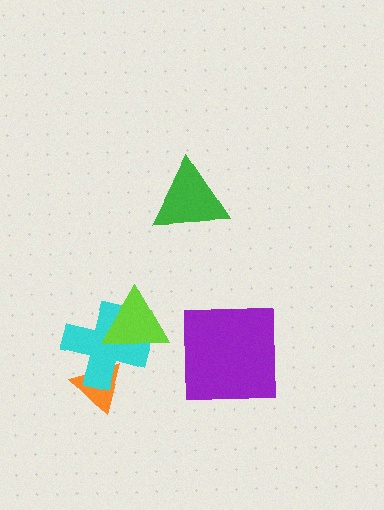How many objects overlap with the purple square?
0 objects overlap with the purple square.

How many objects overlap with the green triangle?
0 objects overlap with the green triangle.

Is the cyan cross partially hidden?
Yes, it is partially covered by another shape.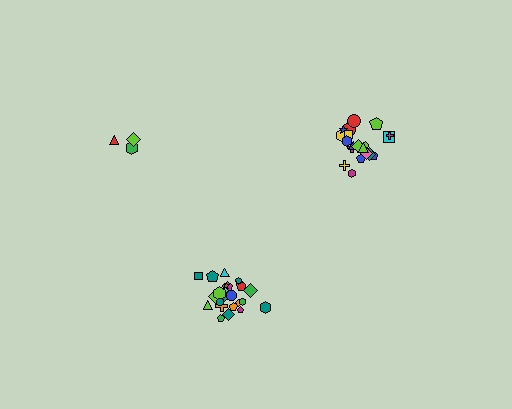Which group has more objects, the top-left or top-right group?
The top-right group.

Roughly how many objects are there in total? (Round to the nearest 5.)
Roughly 50 objects in total.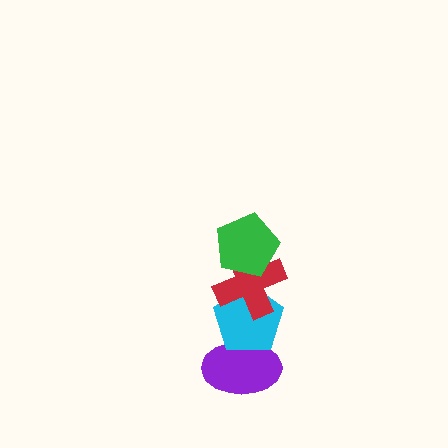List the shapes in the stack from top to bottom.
From top to bottom: the green pentagon, the red cross, the cyan pentagon, the purple ellipse.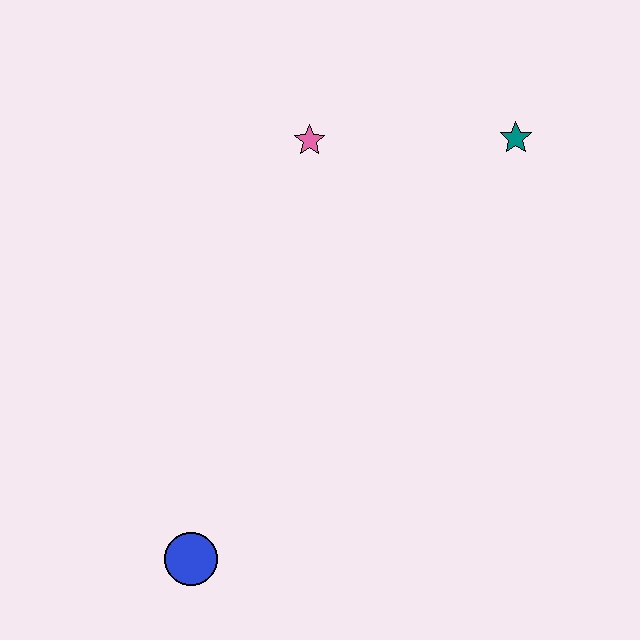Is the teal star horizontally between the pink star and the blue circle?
No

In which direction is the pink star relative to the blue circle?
The pink star is above the blue circle.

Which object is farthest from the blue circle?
The teal star is farthest from the blue circle.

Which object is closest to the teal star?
The pink star is closest to the teal star.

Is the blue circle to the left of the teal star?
Yes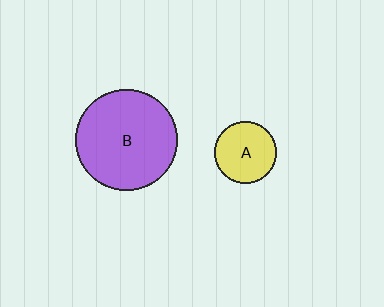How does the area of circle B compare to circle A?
Approximately 2.7 times.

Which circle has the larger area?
Circle B (purple).